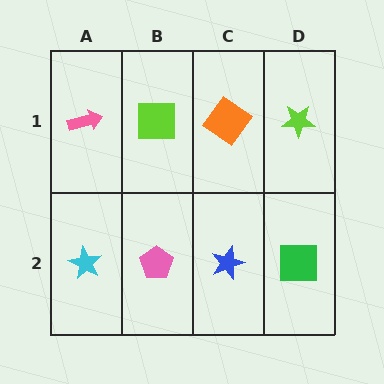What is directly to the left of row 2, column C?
A pink pentagon.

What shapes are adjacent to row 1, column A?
A cyan star (row 2, column A), a lime square (row 1, column B).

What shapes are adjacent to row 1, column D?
A green square (row 2, column D), an orange diamond (row 1, column C).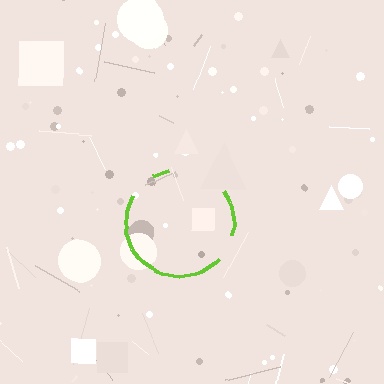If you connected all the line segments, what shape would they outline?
They would outline a circle.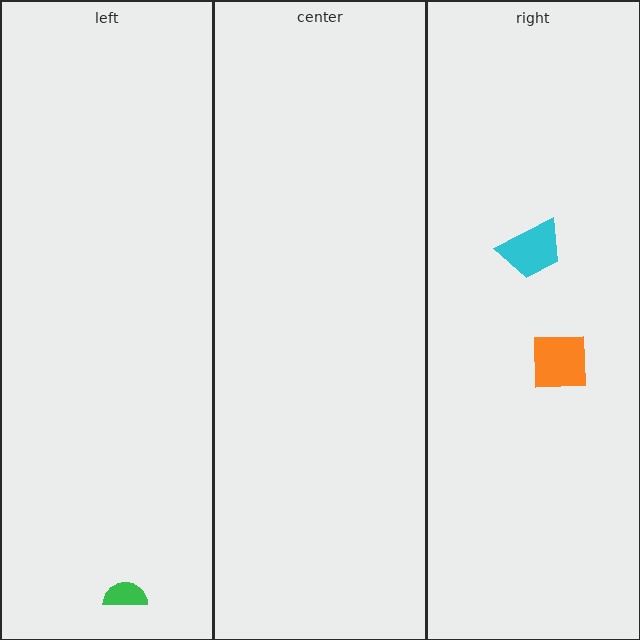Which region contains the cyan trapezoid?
The right region.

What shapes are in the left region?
The green semicircle.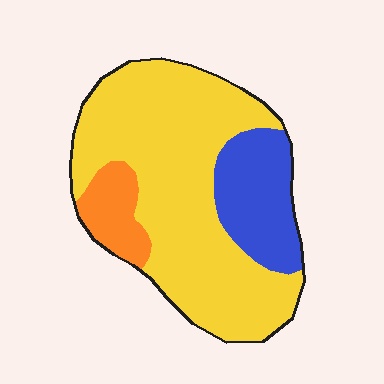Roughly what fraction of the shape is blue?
Blue takes up about one fifth (1/5) of the shape.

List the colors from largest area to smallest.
From largest to smallest: yellow, blue, orange.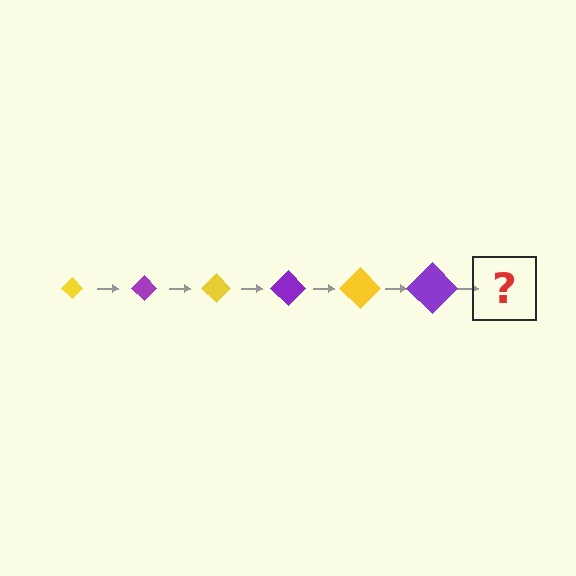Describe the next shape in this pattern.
It should be a yellow diamond, larger than the previous one.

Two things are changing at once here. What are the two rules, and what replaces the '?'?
The two rules are that the diamond grows larger each step and the color cycles through yellow and purple. The '?' should be a yellow diamond, larger than the previous one.